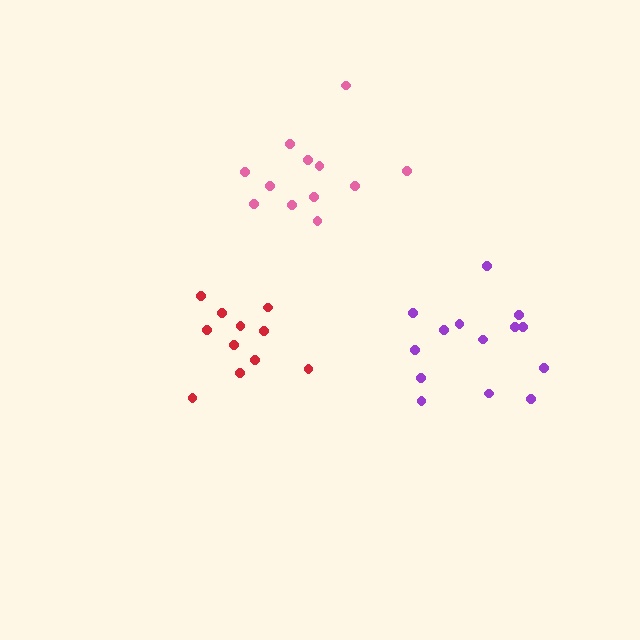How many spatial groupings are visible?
There are 3 spatial groupings.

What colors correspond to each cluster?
The clusters are colored: pink, purple, red.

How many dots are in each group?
Group 1: 12 dots, Group 2: 14 dots, Group 3: 11 dots (37 total).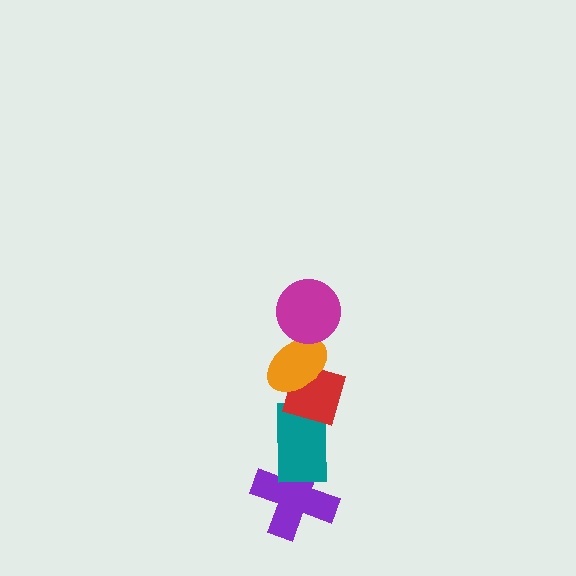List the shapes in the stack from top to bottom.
From top to bottom: the magenta circle, the orange ellipse, the red diamond, the teal rectangle, the purple cross.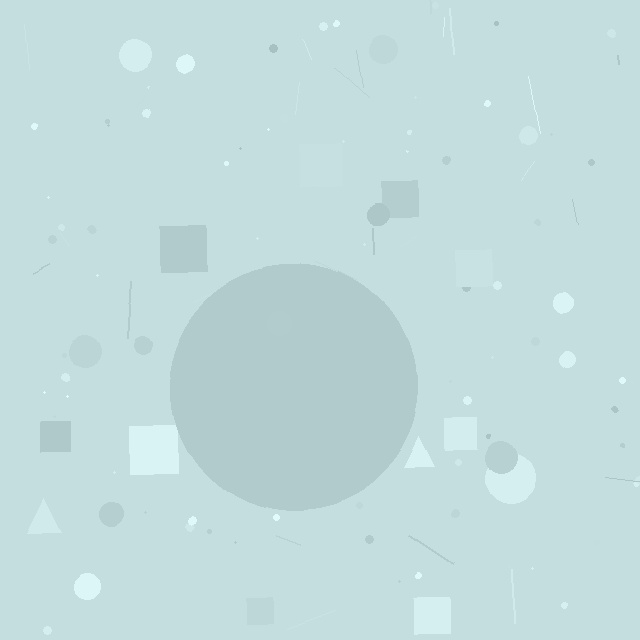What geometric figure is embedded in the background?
A circle is embedded in the background.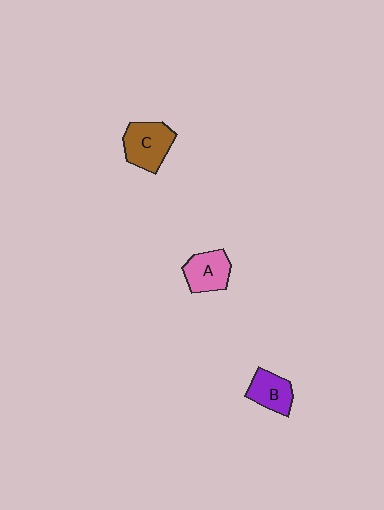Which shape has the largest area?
Shape C (brown).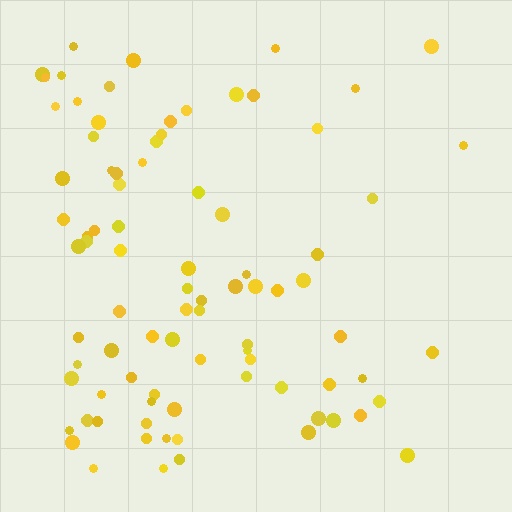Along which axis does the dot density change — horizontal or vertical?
Horizontal.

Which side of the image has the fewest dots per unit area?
The right.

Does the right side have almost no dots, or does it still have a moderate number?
Still a moderate number, just noticeably fewer than the left.